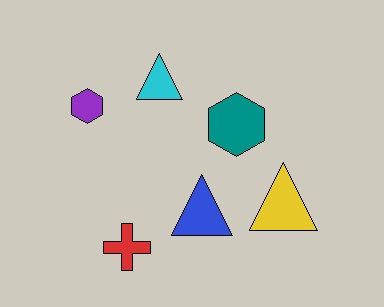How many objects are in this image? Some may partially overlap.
There are 6 objects.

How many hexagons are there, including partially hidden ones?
There are 2 hexagons.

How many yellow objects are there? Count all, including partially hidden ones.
There is 1 yellow object.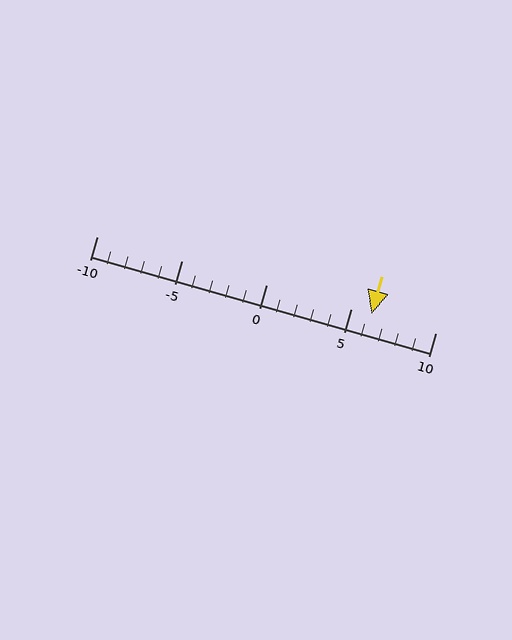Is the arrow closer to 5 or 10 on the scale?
The arrow is closer to 5.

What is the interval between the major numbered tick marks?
The major tick marks are spaced 5 units apart.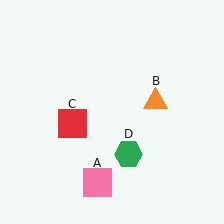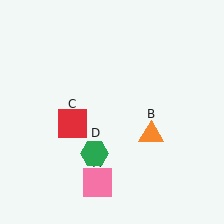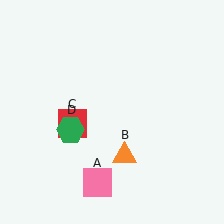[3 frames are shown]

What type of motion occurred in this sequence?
The orange triangle (object B), green hexagon (object D) rotated clockwise around the center of the scene.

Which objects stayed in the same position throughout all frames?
Pink square (object A) and red square (object C) remained stationary.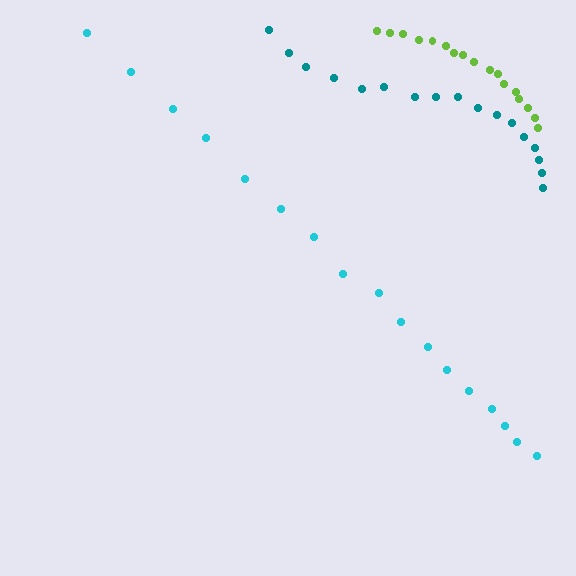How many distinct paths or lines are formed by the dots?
There are 3 distinct paths.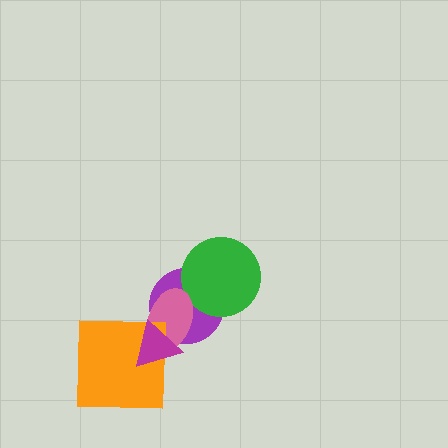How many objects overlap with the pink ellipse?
3 objects overlap with the pink ellipse.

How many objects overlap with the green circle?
1 object overlaps with the green circle.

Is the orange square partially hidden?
Yes, it is partially covered by another shape.